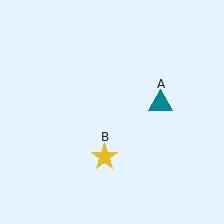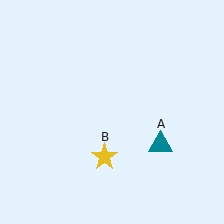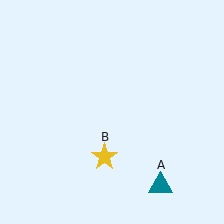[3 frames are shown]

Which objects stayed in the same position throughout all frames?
Yellow star (object B) remained stationary.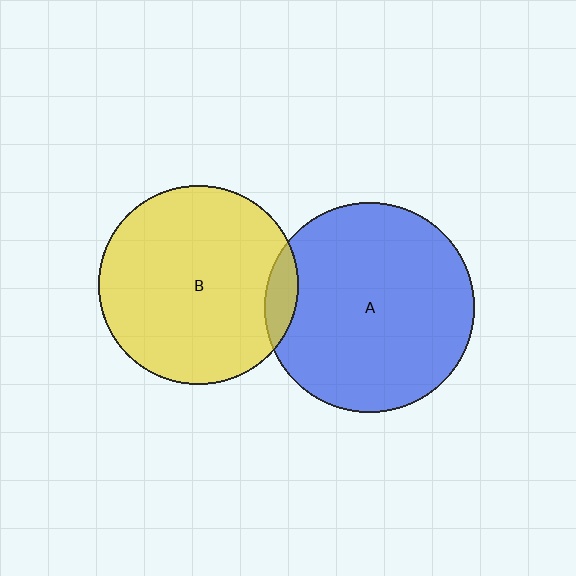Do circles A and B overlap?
Yes.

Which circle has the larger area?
Circle A (blue).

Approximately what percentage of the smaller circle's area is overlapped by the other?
Approximately 10%.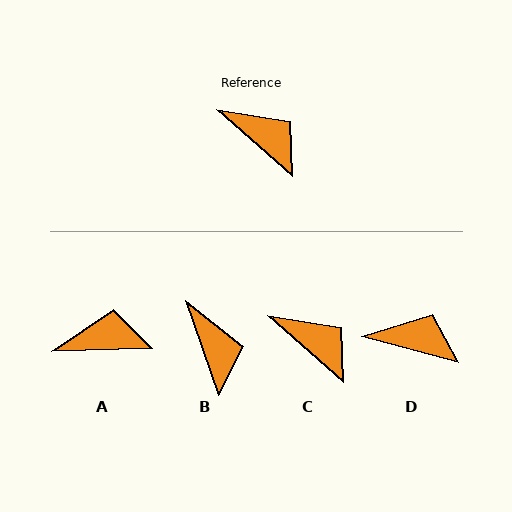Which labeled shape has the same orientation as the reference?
C.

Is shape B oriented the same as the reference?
No, it is off by about 29 degrees.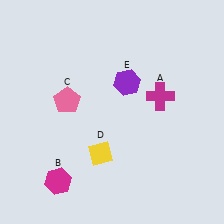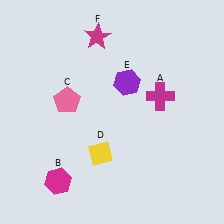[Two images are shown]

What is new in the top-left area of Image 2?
A magenta star (F) was added in the top-left area of Image 2.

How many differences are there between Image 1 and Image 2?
There is 1 difference between the two images.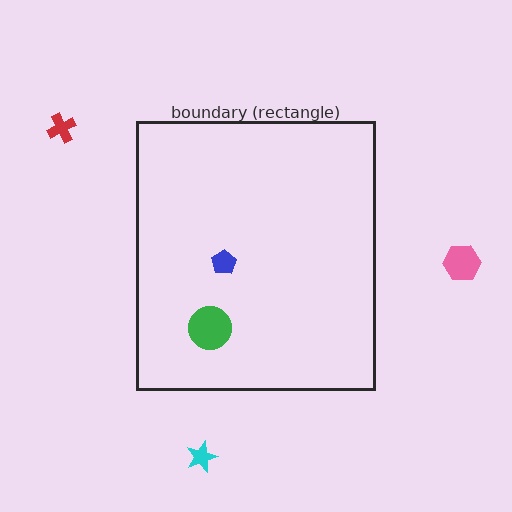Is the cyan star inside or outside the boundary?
Outside.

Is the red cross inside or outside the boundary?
Outside.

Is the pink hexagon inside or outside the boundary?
Outside.